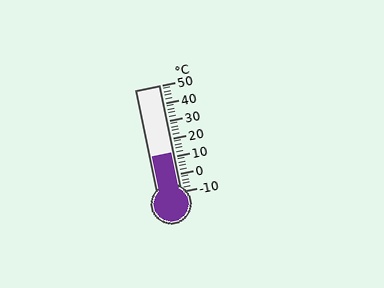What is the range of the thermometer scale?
The thermometer scale ranges from -10°C to 50°C.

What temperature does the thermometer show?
The thermometer shows approximately 12°C.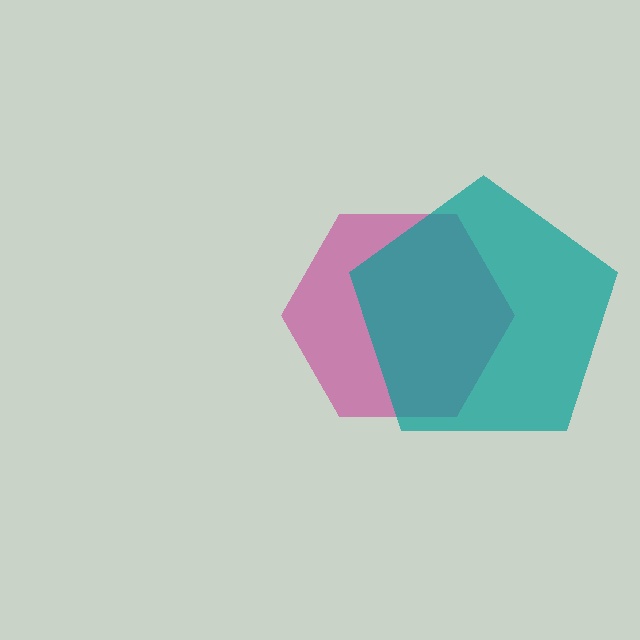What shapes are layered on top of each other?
The layered shapes are: a magenta hexagon, a teal pentagon.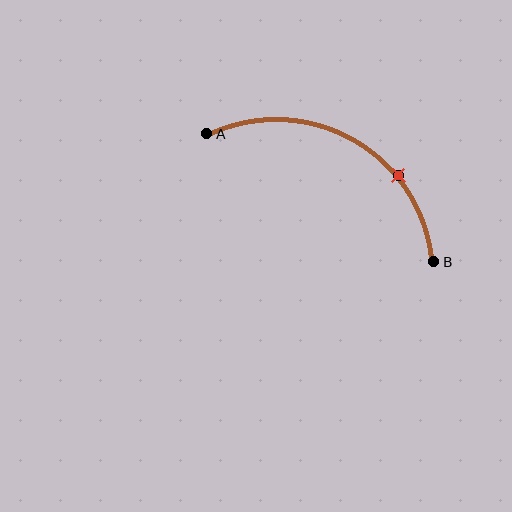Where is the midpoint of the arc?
The arc midpoint is the point on the curve farthest from the straight line joining A and B. It sits above that line.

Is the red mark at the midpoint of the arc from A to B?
No. The red mark lies on the arc but is closer to endpoint B. The arc midpoint would be at the point on the curve equidistant along the arc from both A and B.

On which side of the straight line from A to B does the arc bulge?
The arc bulges above the straight line connecting A and B.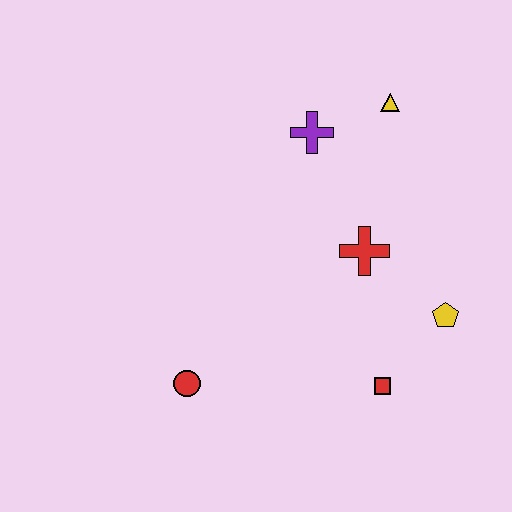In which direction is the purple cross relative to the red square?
The purple cross is above the red square.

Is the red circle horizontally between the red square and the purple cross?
No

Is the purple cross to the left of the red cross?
Yes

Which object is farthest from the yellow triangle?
The red circle is farthest from the yellow triangle.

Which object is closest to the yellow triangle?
The purple cross is closest to the yellow triangle.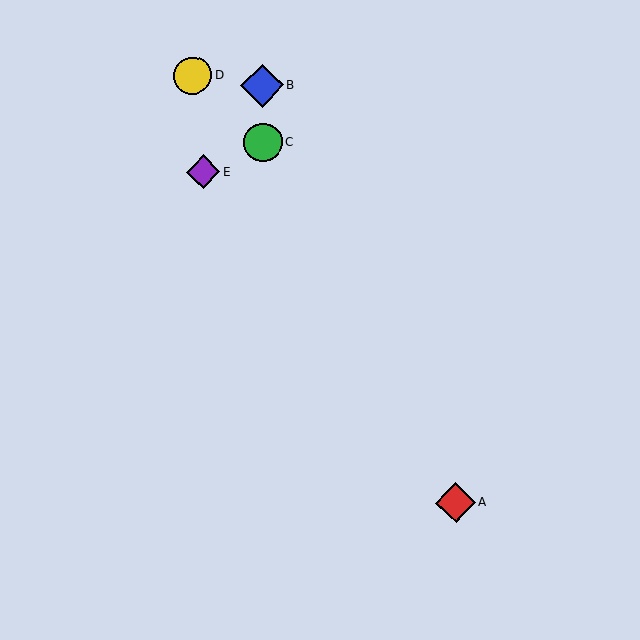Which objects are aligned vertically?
Objects B, C are aligned vertically.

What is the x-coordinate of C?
Object C is at x≈263.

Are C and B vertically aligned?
Yes, both are at x≈263.